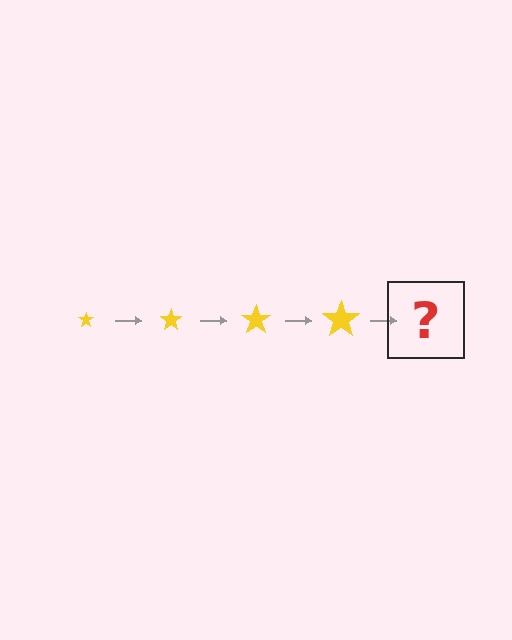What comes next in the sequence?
The next element should be a yellow star, larger than the previous one.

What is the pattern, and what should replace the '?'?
The pattern is that the star gets progressively larger each step. The '?' should be a yellow star, larger than the previous one.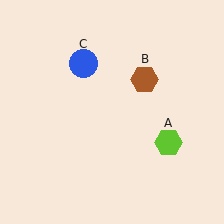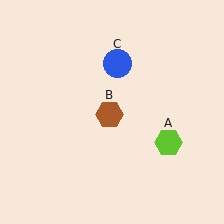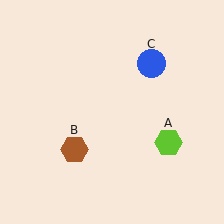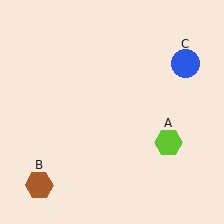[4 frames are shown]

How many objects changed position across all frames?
2 objects changed position: brown hexagon (object B), blue circle (object C).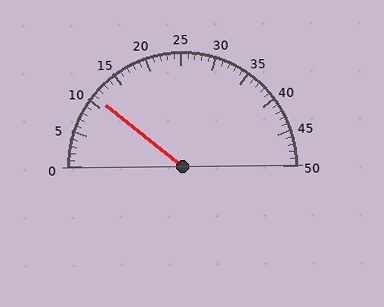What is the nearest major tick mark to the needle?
The nearest major tick mark is 10.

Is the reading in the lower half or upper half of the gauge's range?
The reading is in the lower half of the range (0 to 50).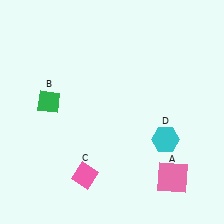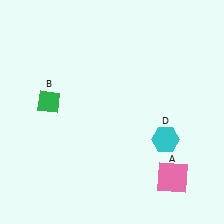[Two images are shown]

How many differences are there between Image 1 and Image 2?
There is 1 difference between the two images.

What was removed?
The pink diamond (C) was removed in Image 2.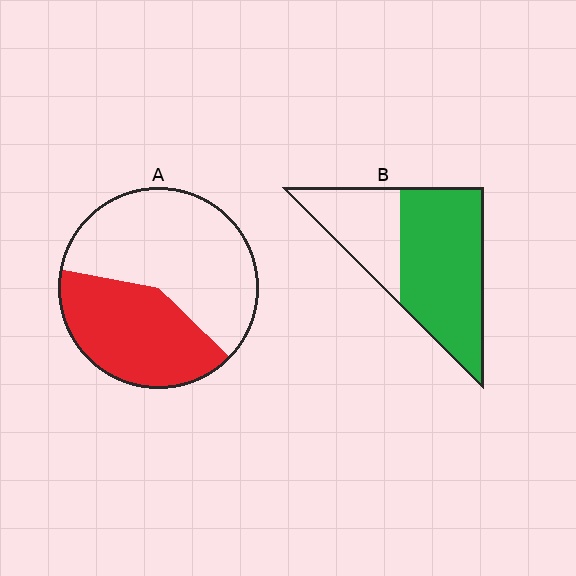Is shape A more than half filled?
No.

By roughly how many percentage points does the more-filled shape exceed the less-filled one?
By roughly 25 percentage points (B over A).